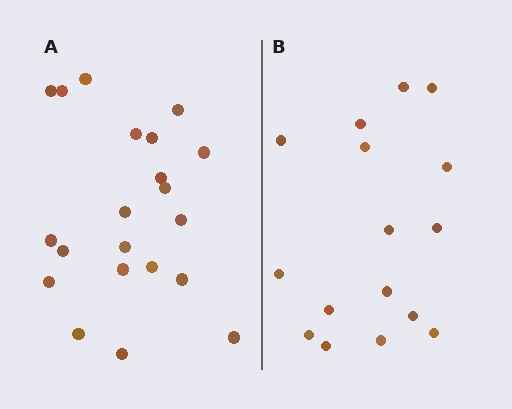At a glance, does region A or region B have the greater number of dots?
Region A (the left region) has more dots.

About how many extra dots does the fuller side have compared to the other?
Region A has about 5 more dots than region B.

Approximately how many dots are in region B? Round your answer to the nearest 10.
About 20 dots. (The exact count is 16, which rounds to 20.)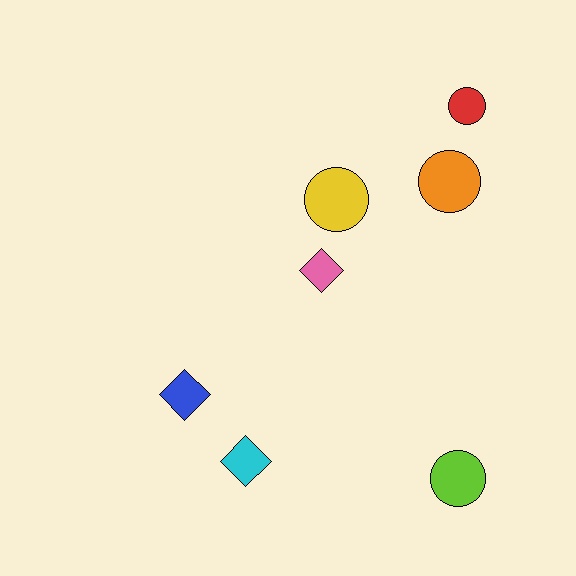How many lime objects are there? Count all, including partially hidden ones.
There is 1 lime object.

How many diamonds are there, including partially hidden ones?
There are 3 diamonds.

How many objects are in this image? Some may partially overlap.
There are 7 objects.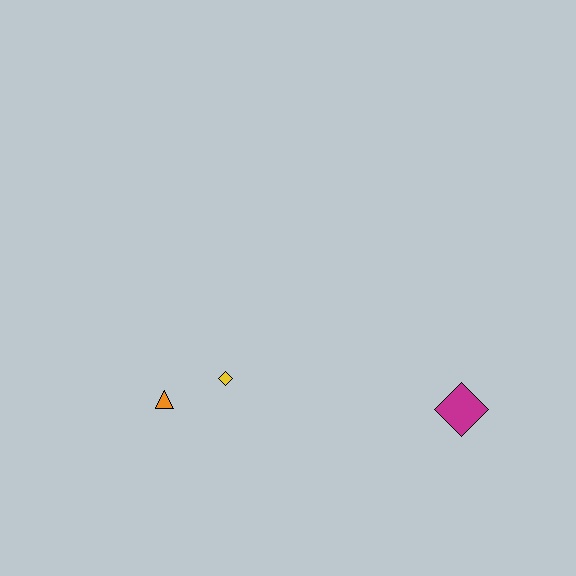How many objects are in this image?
There are 3 objects.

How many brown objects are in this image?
There are no brown objects.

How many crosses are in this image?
There are no crosses.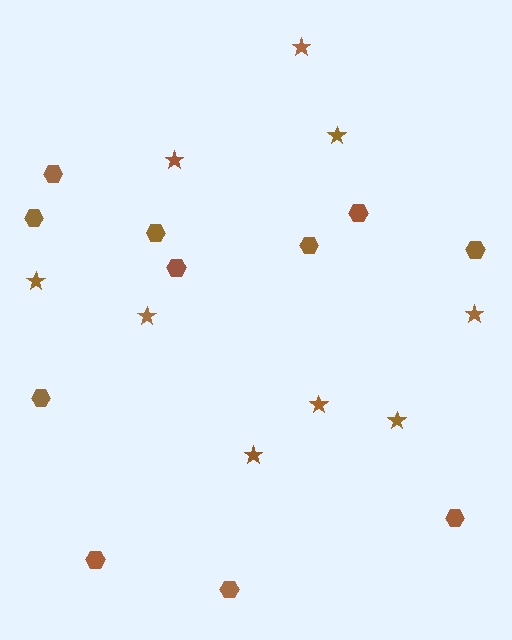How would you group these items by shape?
There are 2 groups: one group of stars (9) and one group of hexagons (11).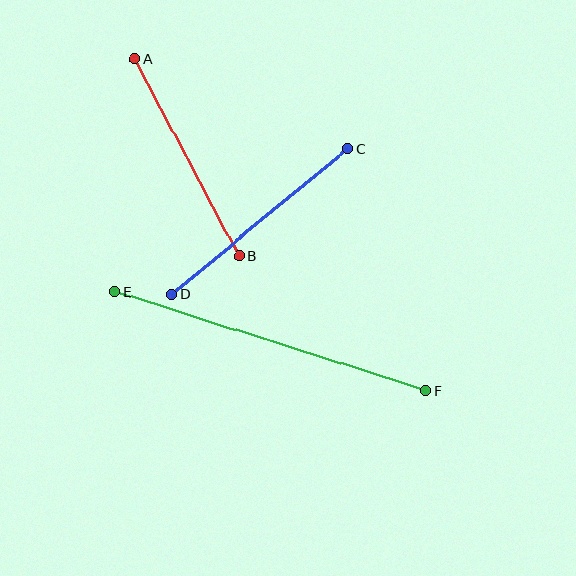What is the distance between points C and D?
The distance is approximately 228 pixels.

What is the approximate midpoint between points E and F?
The midpoint is at approximately (270, 341) pixels.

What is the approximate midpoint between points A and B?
The midpoint is at approximately (187, 158) pixels.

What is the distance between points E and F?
The distance is approximately 326 pixels.